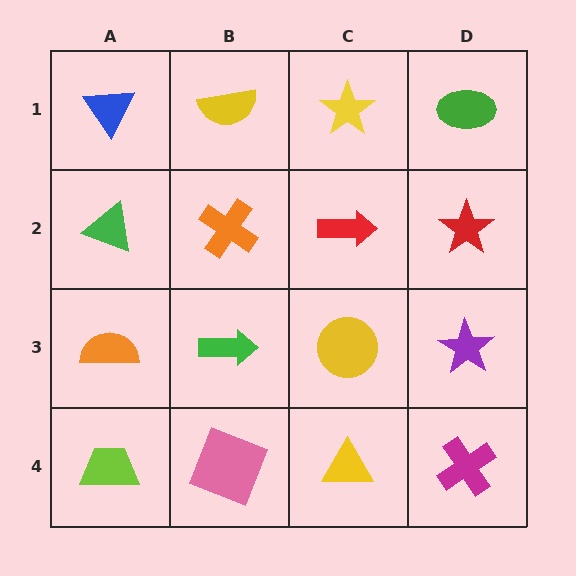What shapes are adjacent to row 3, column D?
A red star (row 2, column D), a magenta cross (row 4, column D), a yellow circle (row 3, column C).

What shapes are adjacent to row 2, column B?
A yellow semicircle (row 1, column B), a green arrow (row 3, column B), a green triangle (row 2, column A), a red arrow (row 2, column C).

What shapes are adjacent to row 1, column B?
An orange cross (row 2, column B), a blue triangle (row 1, column A), a yellow star (row 1, column C).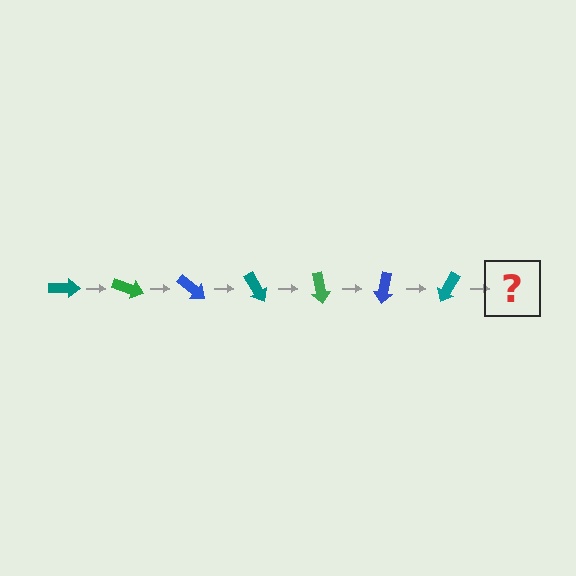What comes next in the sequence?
The next element should be a green arrow, rotated 140 degrees from the start.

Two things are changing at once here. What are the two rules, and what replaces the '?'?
The two rules are that it rotates 20 degrees each step and the color cycles through teal, green, and blue. The '?' should be a green arrow, rotated 140 degrees from the start.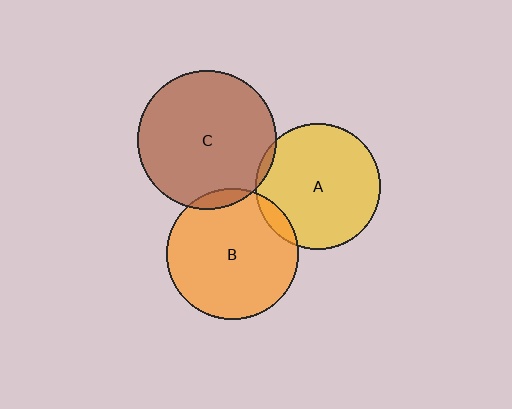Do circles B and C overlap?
Yes.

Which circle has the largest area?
Circle C (brown).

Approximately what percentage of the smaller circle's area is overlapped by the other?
Approximately 5%.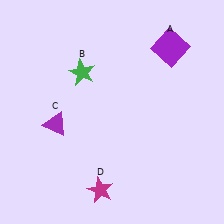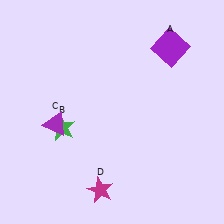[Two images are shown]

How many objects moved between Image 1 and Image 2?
1 object moved between the two images.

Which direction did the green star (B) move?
The green star (B) moved down.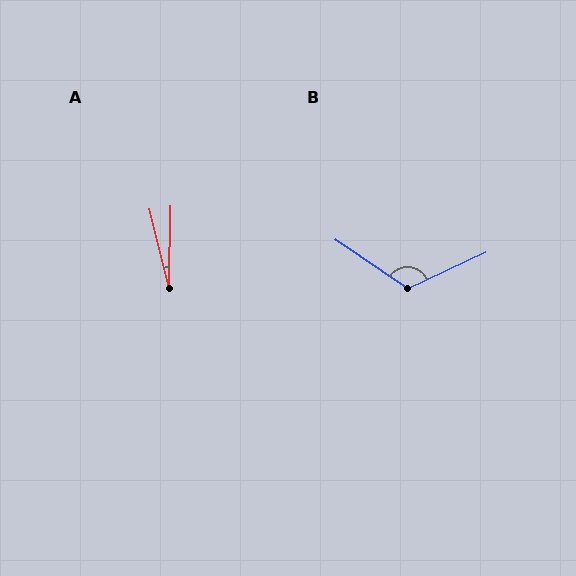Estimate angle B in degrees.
Approximately 121 degrees.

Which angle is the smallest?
A, at approximately 15 degrees.